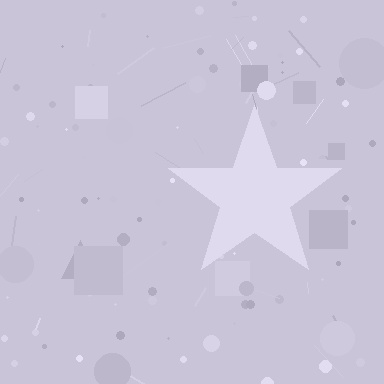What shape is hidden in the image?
A star is hidden in the image.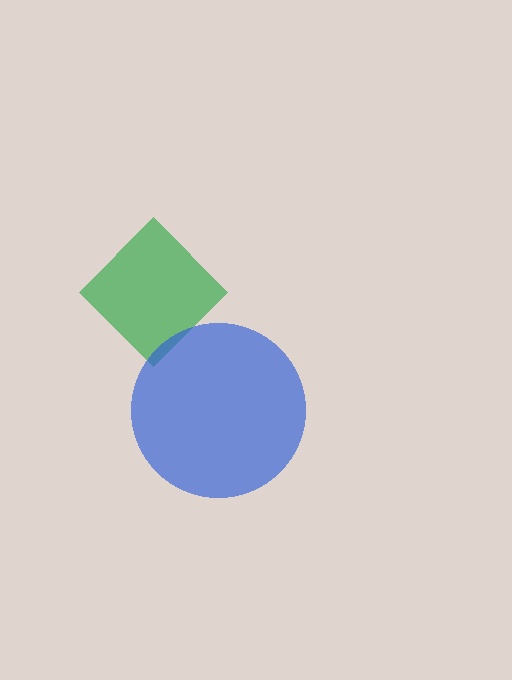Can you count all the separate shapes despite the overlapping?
Yes, there are 2 separate shapes.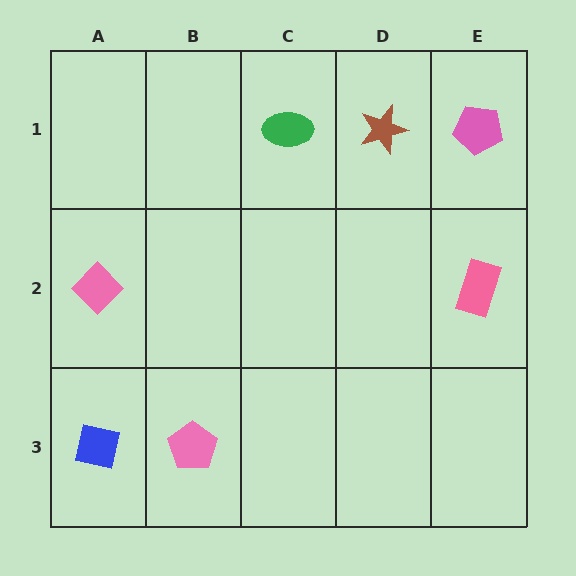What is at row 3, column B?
A pink pentagon.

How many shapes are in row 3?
2 shapes.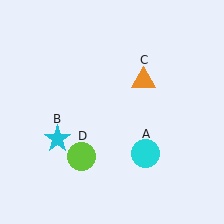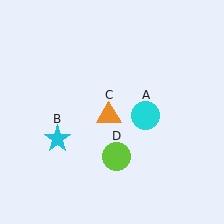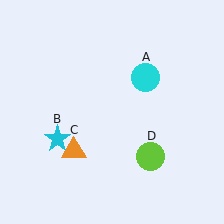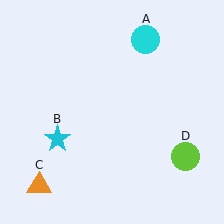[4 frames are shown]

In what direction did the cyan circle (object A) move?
The cyan circle (object A) moved up.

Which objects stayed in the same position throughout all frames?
Cyan star (object B) remained stationary.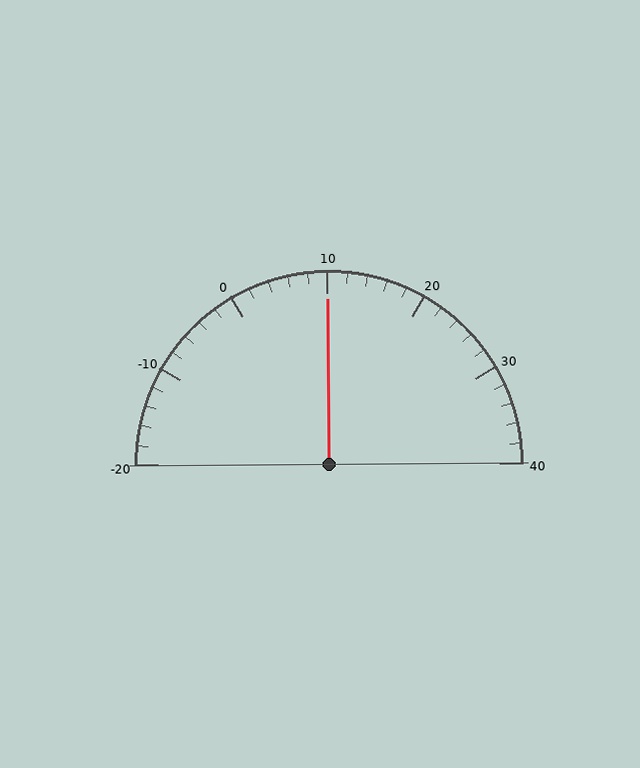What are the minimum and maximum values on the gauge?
The gauge ranges from -20 to 40.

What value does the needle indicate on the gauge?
The needle indicates approximately 10.